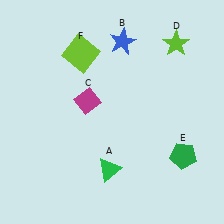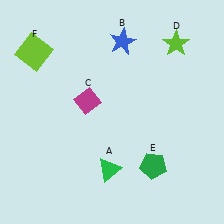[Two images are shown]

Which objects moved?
The objects that moved are: the green pentagon (E), the lime square (F).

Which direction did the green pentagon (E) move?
The green pentagon (E) moved left.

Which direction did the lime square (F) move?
The lime square (F) moved left.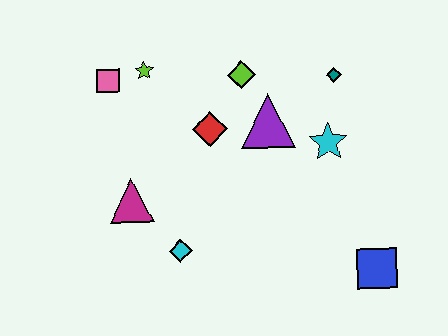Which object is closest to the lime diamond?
The purple triangle is closest to the lime diamond.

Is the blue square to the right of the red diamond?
Yes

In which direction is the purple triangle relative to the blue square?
The purple triangle is above the blue square.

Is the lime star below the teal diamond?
No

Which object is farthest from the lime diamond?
The blue square is farthest from the lime diamond.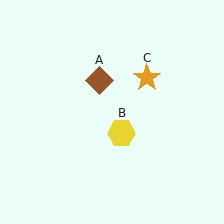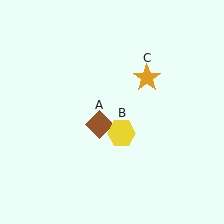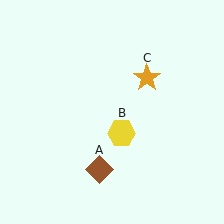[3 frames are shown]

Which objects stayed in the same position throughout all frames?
Yellow hexagon (object B) and orange star (object C) remained stationary.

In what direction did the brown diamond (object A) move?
The brown diamond (object A) moved down.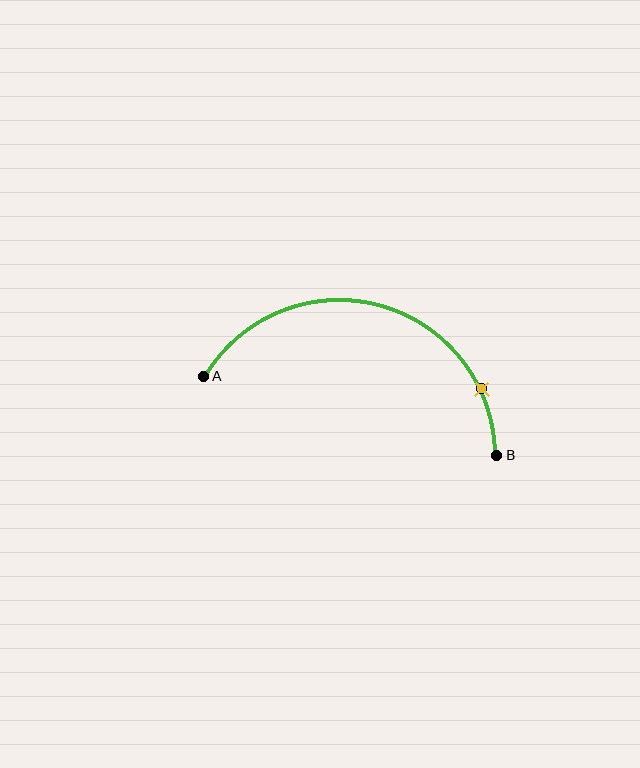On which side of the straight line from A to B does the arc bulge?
The arc bulges above the straight line connecting A and B.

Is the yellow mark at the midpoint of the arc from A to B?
No. The yellow mark lies on the arc but is closer to endpoint B. The arc midpoint would be at the point on the curve equidistant along the arc from both A and B.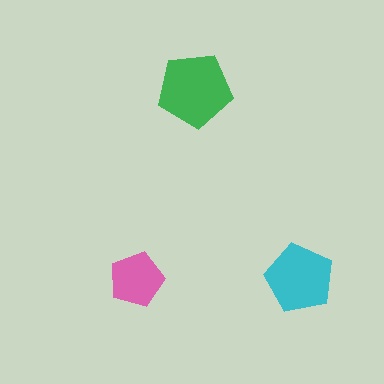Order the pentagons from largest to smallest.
the green one, the cyan one, the pink one.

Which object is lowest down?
The pink pentagon is bottommost.